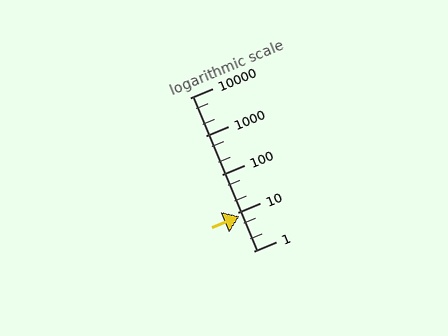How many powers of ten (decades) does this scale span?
The scale spans 4 decades, from 1 to 10000.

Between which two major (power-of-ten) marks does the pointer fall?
The pointer is between 1 and 10.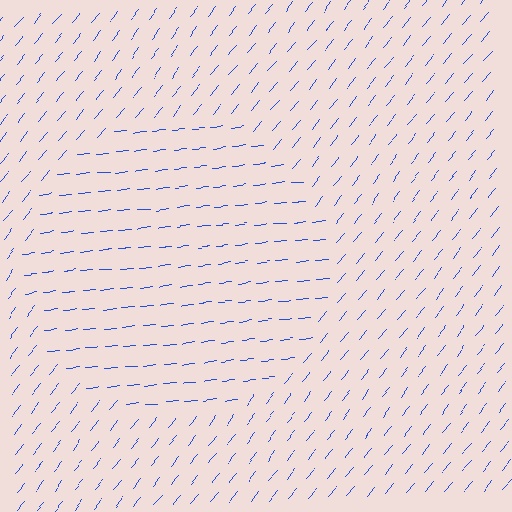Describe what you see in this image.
The image is filled with small blue line segments. A circle region in the image has lines oriented differently from the surrounding lines, creating a visible texture boundary.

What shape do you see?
I see a circle.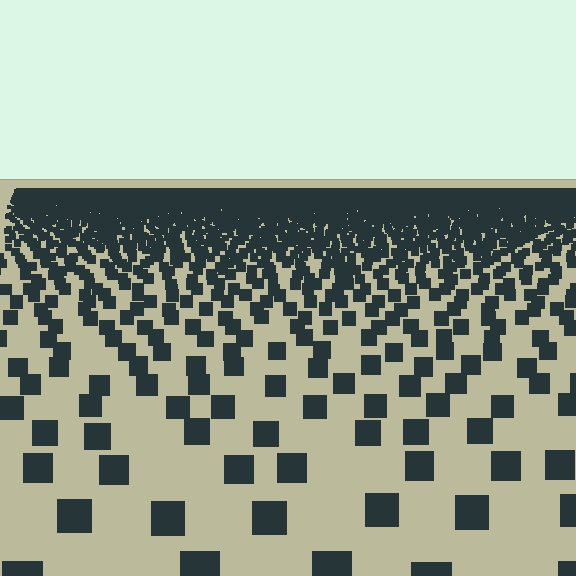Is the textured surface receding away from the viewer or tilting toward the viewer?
The surface is receding away from the viewer. Texture elements get smaller and denser toward the top.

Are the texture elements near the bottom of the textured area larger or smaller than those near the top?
Larger. Near the bottom, elements are closer to the viewer and appear at a bigger on-screen size.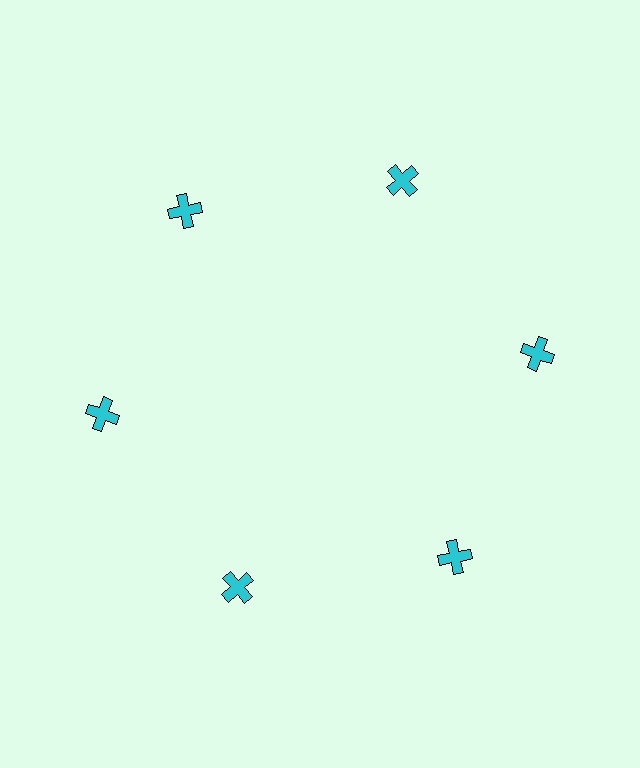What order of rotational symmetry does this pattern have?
This pattern has 6-fold rotational symmetry.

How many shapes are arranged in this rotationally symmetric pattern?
There are 6 shapes, arranged in 6 groups of 1.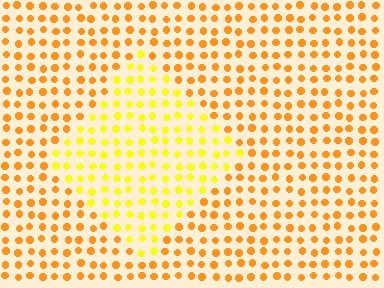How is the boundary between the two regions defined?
The boundary is defined purely by a slight shift in hue (about 30 degrees). Spacing, size, and orientation are identical on both sides.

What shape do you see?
I see a diamond.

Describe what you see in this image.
The image is filled with small orange elements in a uniform arrangement. A diamond-shaped region is visible where the elements are tinted to a slightly different hue, forming a subtle color boundary.